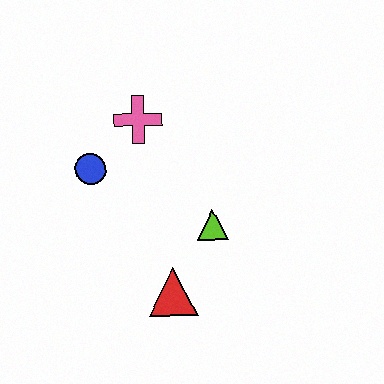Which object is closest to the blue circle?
The pink cross is closest to the blue circle.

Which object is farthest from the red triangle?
The pink cross is farthest from the red triangle.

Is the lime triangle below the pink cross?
Yes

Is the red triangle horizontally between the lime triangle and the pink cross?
Yes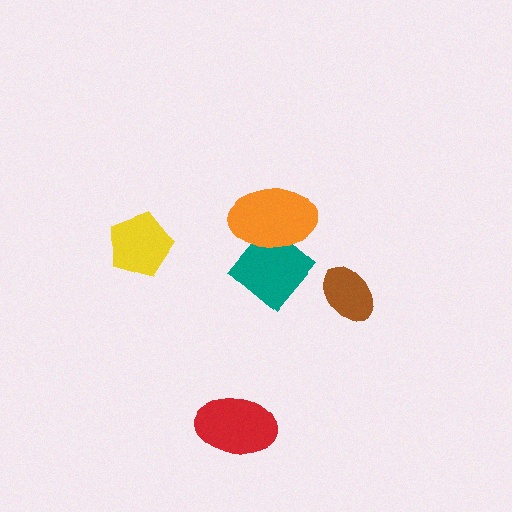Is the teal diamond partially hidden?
Yes, it is partially covered by another shape.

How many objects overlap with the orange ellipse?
1 object overlaps with the orange ellipse.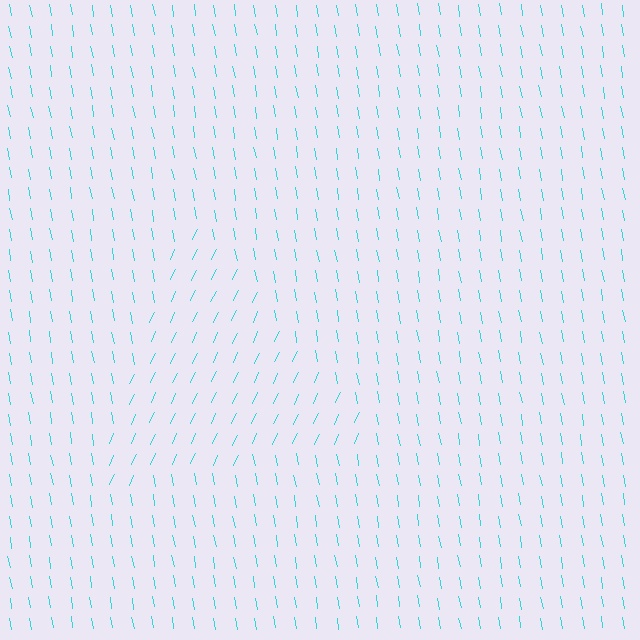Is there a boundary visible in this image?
Yes, there is a texture boundary formed by a change in line orientation.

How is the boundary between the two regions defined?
The boundary is defined purely by a change in line orientation (approximately 35 degrees difference). All lines are the same color and thickness.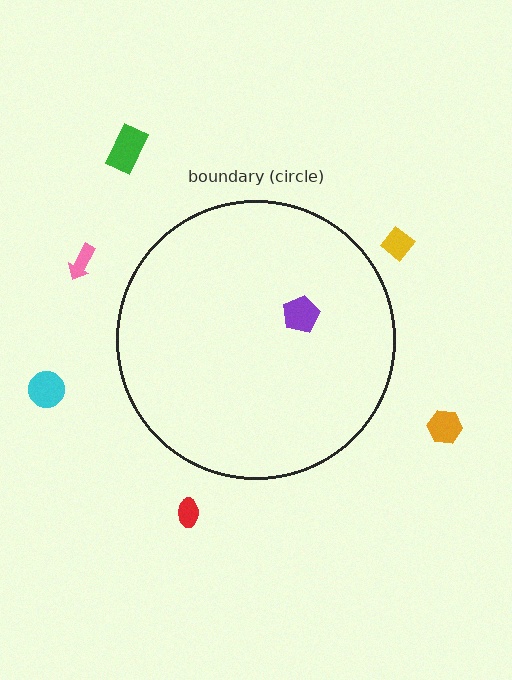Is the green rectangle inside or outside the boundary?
Outside.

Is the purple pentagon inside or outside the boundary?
Inside.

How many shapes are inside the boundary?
1 inside, 6 outside.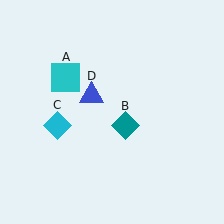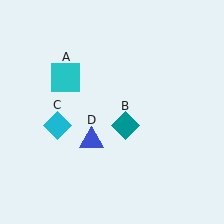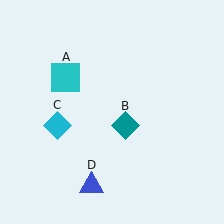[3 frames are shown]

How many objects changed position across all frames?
1 object changed position: blue triangle (object D).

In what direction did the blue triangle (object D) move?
The blue triangle (object D) moved down.